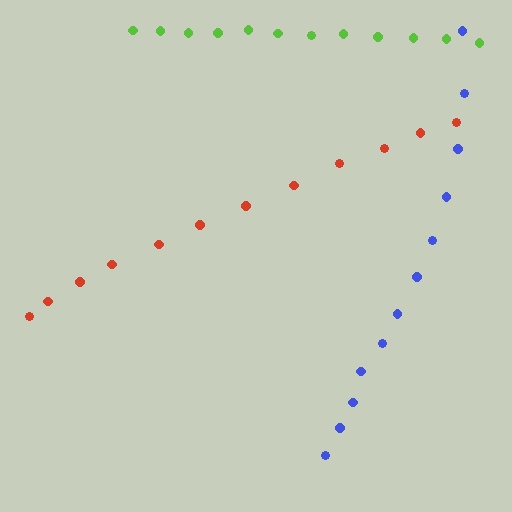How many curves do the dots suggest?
There are 3 distinct paths.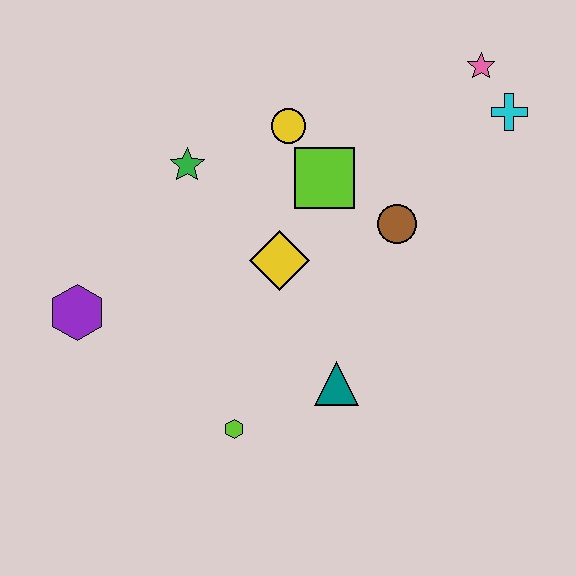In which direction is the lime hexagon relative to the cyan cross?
The lime hexagon is below the cyan cross.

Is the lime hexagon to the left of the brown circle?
Yes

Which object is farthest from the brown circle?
The purple hexagon is farthest from the brown circle.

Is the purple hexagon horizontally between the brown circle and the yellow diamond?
No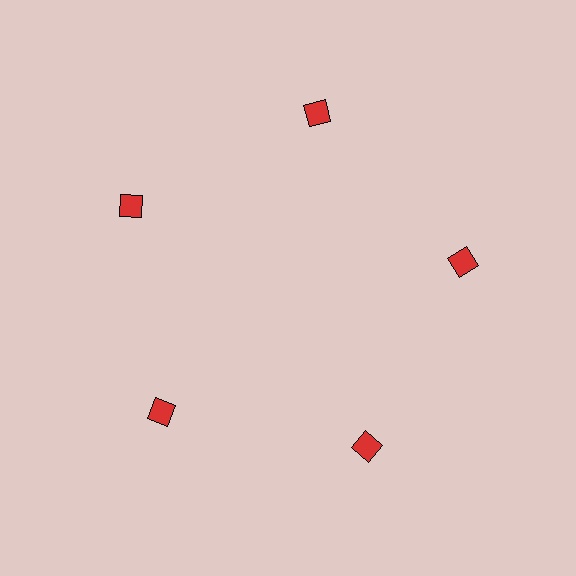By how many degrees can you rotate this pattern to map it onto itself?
The pattern maps onto itself every 72 degrees of rotation.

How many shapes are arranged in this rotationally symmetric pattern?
There are 5 shapes, arranged in 5 groups of 1.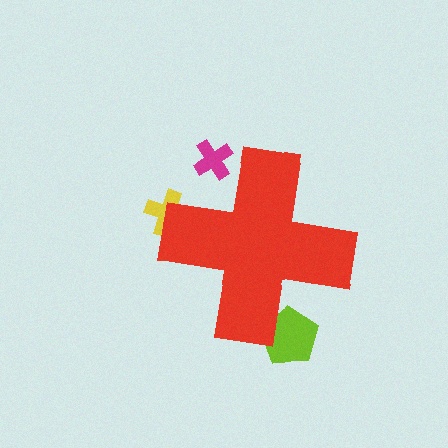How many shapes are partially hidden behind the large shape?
3 shapes are partially hidden.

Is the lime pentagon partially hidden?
Yes, the lime pentagon is partially hidden behind the red cross.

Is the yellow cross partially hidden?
Yes, the yellow cross is partially hidden behind the red cross.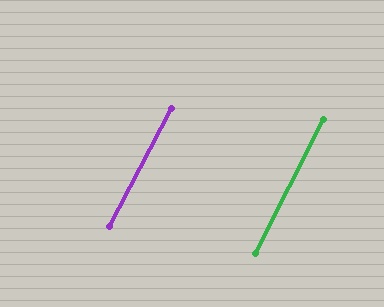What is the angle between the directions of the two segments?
Approximately 1 degree.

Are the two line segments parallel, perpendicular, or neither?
Parallel — their directions differ by only 0.6°.